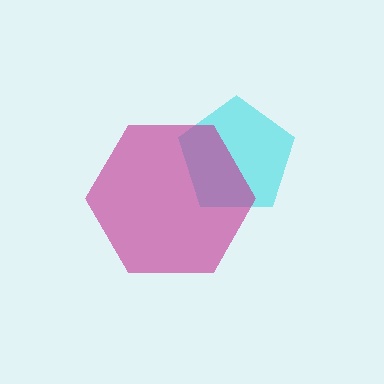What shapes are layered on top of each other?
The layered shapes are: a cyan pentagon, a magenta hexagon.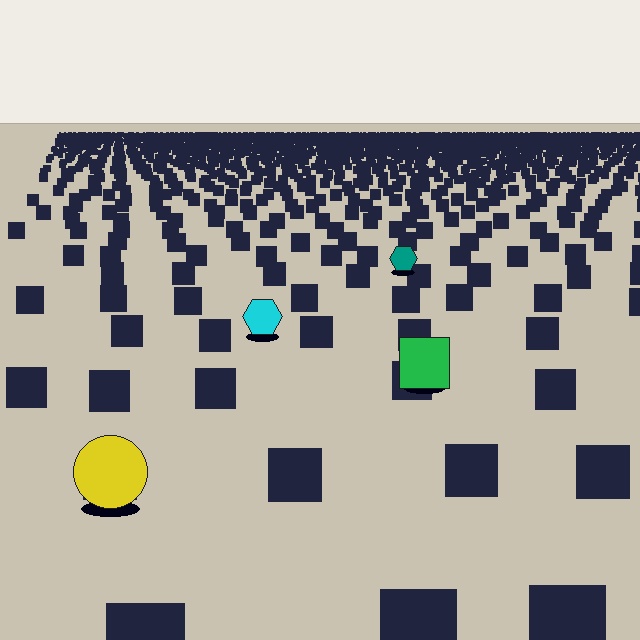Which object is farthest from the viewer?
The teal hexagon is farthest from the viewer. It appears smaller and the ground texture around it is denser.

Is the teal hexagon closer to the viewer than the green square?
No. The green square is closer — you can tell from the texture gradient: the ground texture is coarser near it.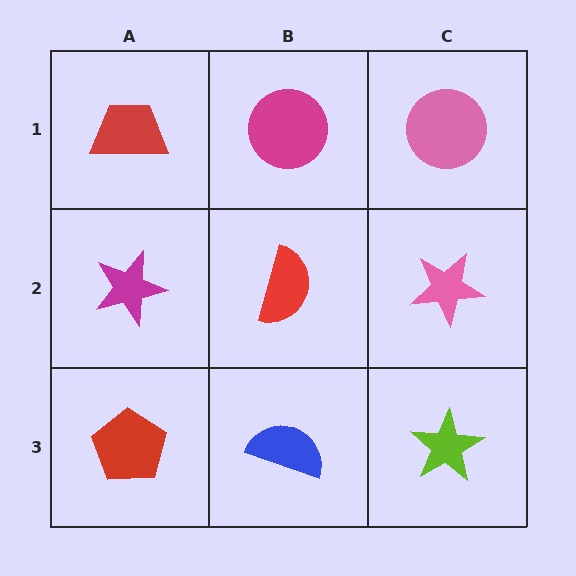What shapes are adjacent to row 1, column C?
A pink star (row 2, column C), a magenta circle (row 1, column B).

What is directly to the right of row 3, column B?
A lime star.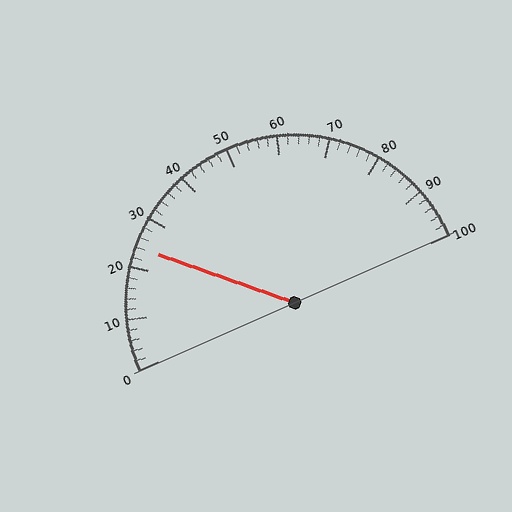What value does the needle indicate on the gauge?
The needle indicates approximately 24.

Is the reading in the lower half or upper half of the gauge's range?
The reading is in the lower half of the range (0 to 100).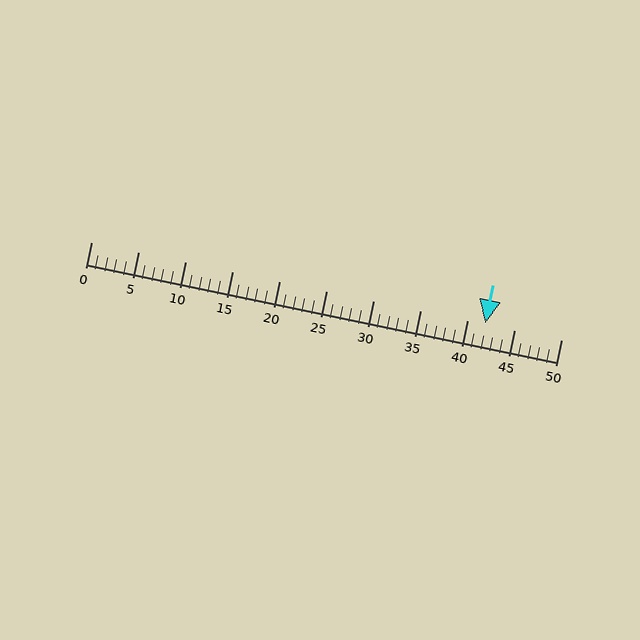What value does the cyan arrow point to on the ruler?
The cyan arrow points to approximately 42.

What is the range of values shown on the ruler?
The ruler shows values from 0 to 50.